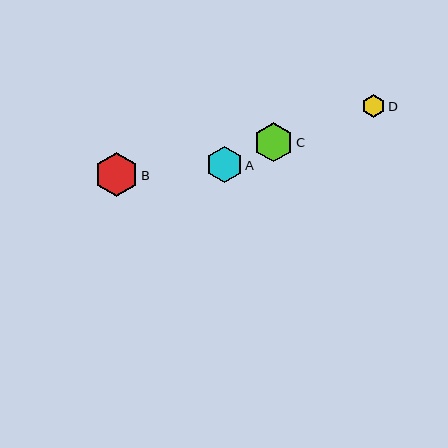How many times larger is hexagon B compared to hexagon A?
Hexagon B is approximately 1.2 times the size of hexagon A.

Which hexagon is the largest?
Hexagon B is the largest with a size of approximately 43 pixels.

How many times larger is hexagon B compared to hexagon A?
Hexagon B is approximately 1.2 times the size of hexagon A.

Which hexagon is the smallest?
Hexagon D is the smallest with a size of approximately 23 pixels.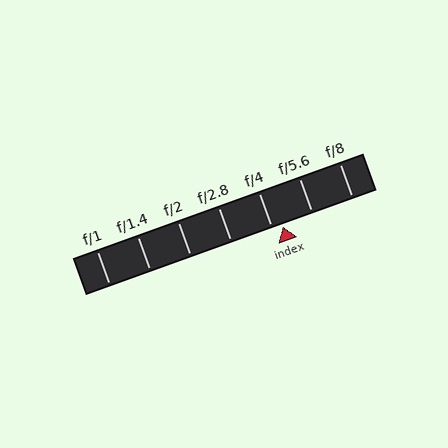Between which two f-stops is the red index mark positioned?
The index mark is between f/4 and f/5.6.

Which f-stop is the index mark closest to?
The index mark is closest to f/4.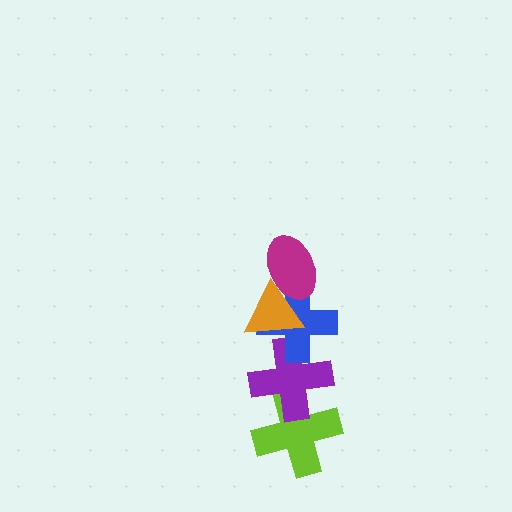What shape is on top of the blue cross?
The orange triangle is on top of the blue cross.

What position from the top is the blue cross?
The blue cross is 3rd from the top.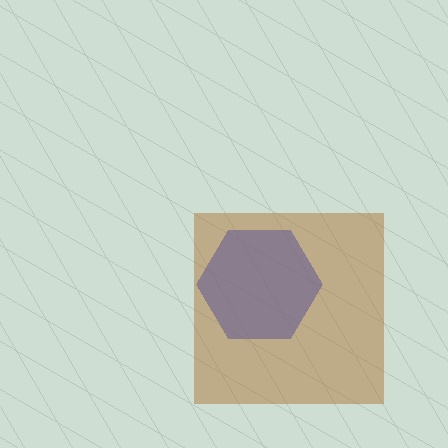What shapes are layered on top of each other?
The layered shapes are: a blue hexagon, a brown square.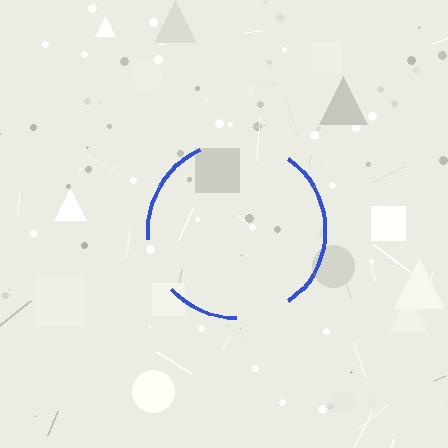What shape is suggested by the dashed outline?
The dashed outline suggests a circle.